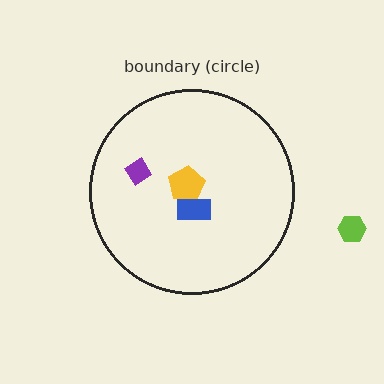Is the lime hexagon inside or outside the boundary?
Outside.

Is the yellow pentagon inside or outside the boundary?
Inside.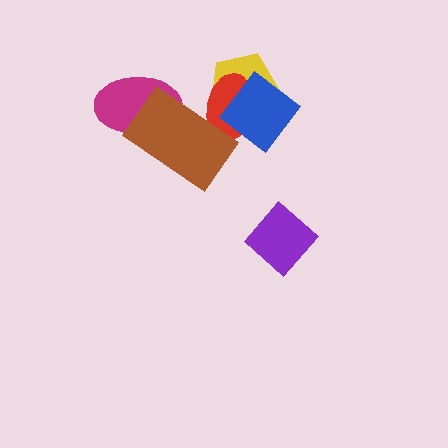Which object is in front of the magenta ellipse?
The brown rectangle is in front of the magenta ellipse.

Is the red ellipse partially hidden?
Yes, it is partially covered by another shape.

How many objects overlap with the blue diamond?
2 objects overlap with the blue diamond.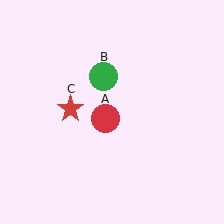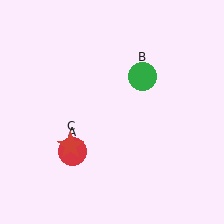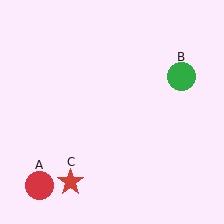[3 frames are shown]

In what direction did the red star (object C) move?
The red star (object C) moved down.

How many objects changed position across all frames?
3 objects changed position: red circle (object A), green circle (object B), red star (object C).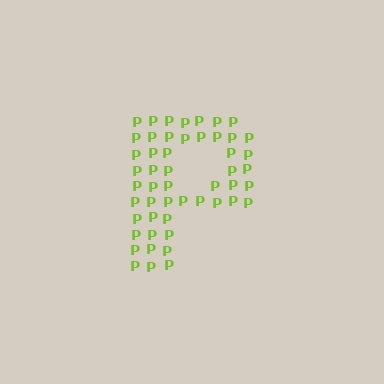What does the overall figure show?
The overall figure shows the letter P.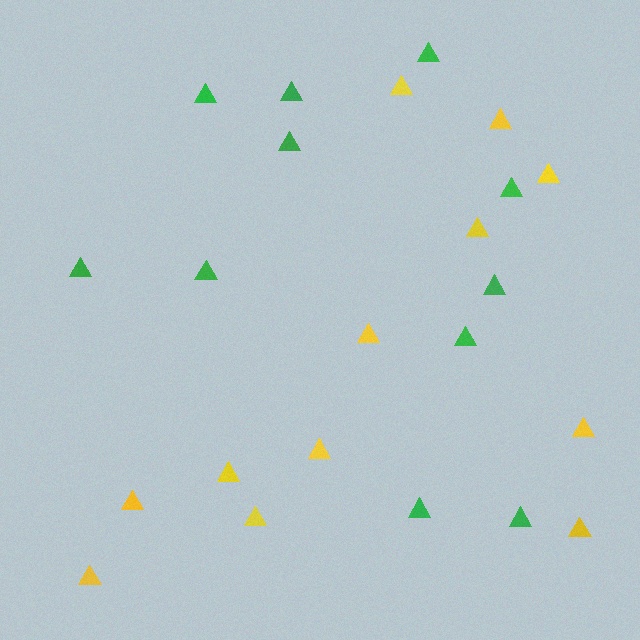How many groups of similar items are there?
There are 2 groups: one group of green triangles (11) and one group of yellow triangles (12).